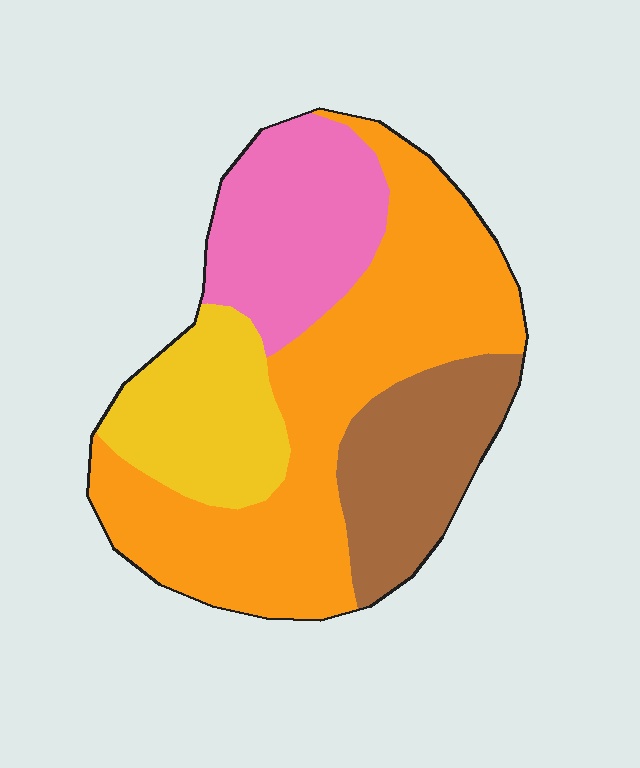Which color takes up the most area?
Orange, at roughly 45%.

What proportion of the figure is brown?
Brown takes up about one sixth (1/6) of the figure.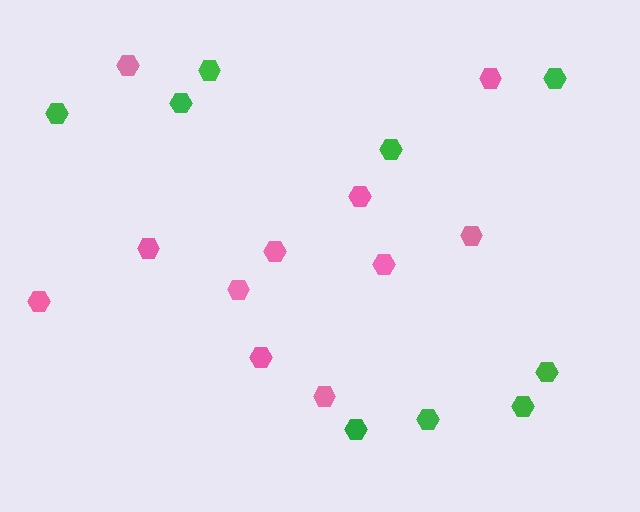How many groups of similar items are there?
There are 2 groups: one group of pink hexagons (11) and one group of green hexagons (9).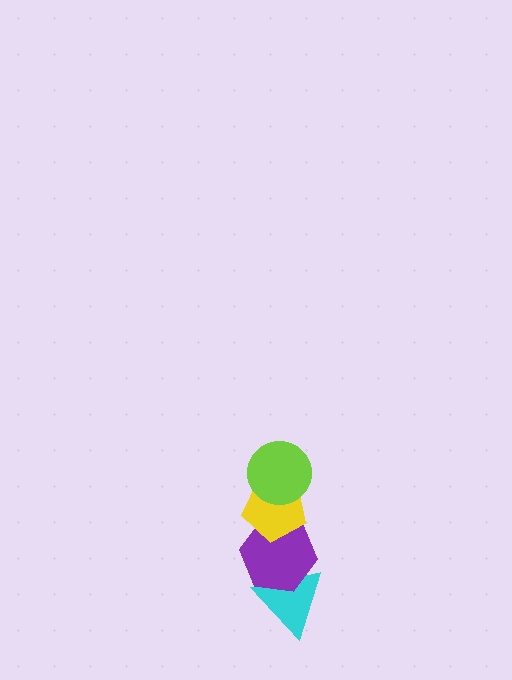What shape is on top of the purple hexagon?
The yellow pentagon is on top of the purple hexagon.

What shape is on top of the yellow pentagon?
The lime circle is on top of the yellow pentagon.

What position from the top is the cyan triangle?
The cyan triangle is 4th from the top.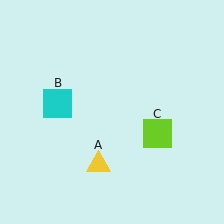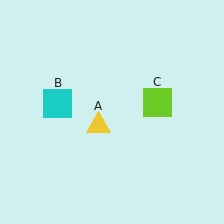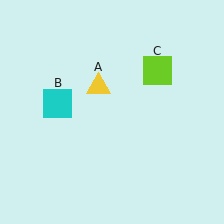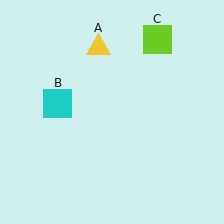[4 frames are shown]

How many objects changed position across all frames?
2 objects changed position: yellow triangle (object A), lime square (object C).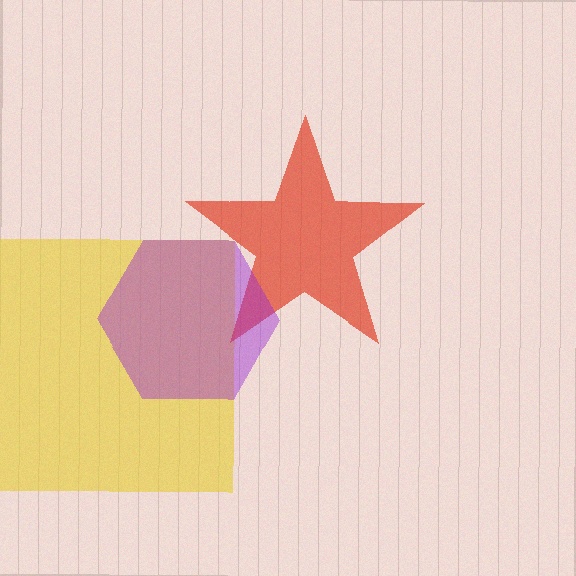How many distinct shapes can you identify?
There are 3 distinct shapes: a yellow square, a red star, a purple hexagon.